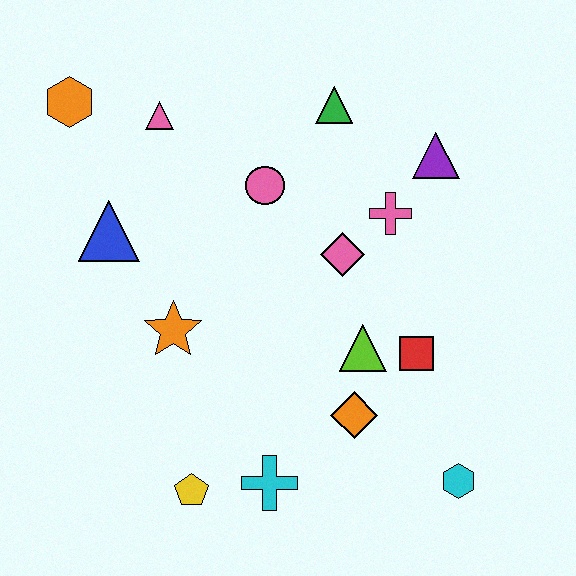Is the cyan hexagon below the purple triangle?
Yes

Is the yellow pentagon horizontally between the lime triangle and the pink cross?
No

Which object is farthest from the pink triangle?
The cyan hexagon is farthest from the pink triangle.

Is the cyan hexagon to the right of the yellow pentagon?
Yes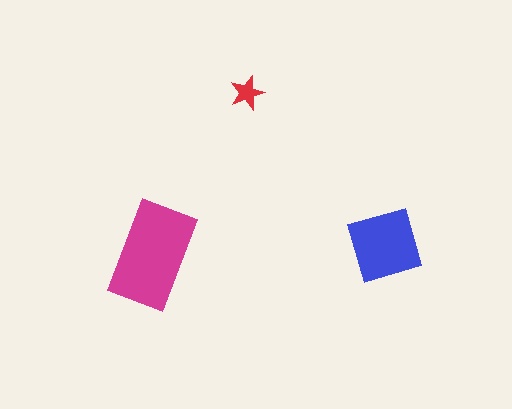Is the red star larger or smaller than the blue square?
Smaller.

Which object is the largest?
The magenta rectangle.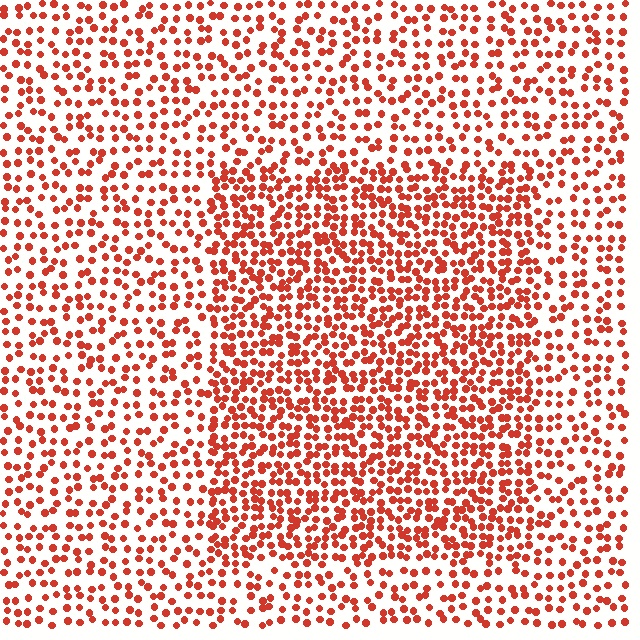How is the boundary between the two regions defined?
The boundary is defined by a change in element density (approximately 1.7x ratio). All elements are the same color, size, and shape.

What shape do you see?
I see a rectangle.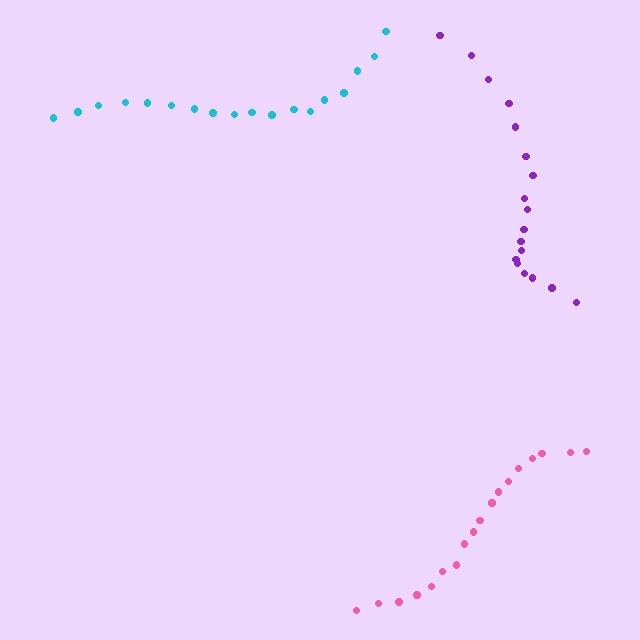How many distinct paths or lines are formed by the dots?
There are 3 distinct paths.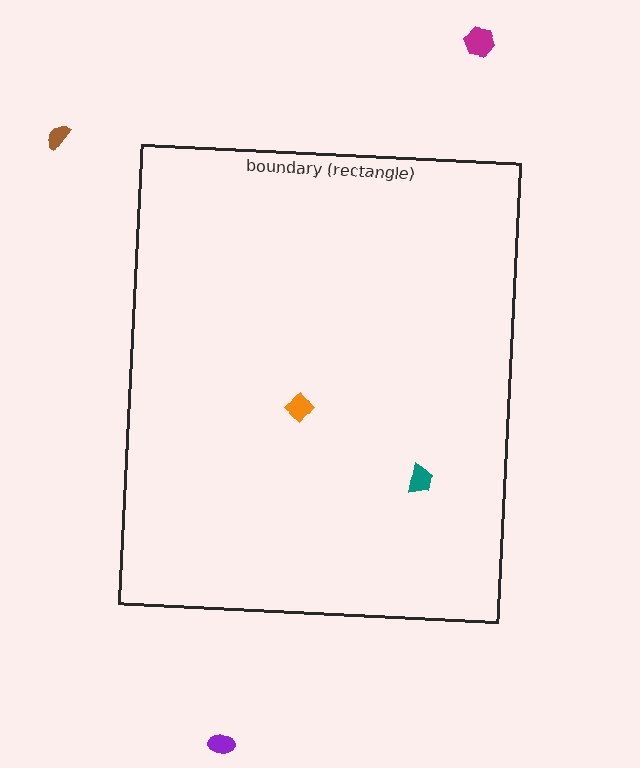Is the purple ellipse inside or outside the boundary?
Outside.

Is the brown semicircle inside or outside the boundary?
Outside.